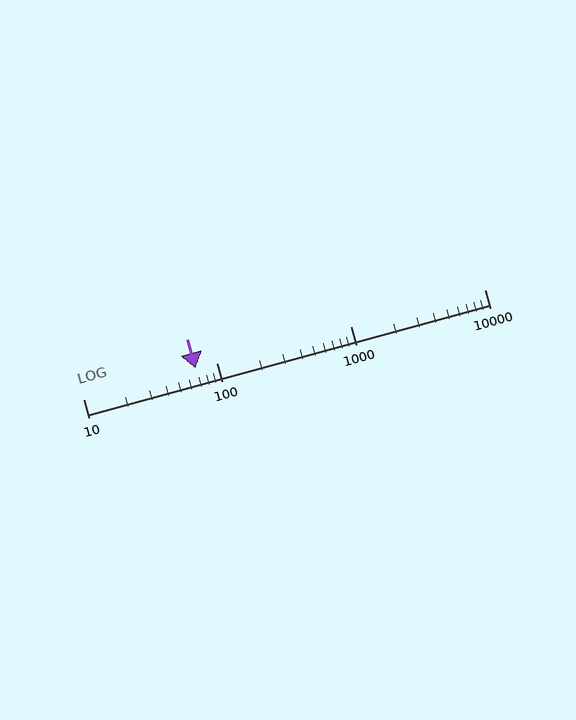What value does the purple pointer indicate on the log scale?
The pointer indicates approximately 69.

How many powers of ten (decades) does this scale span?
The scale spans 3 decades, from 10 to 10000.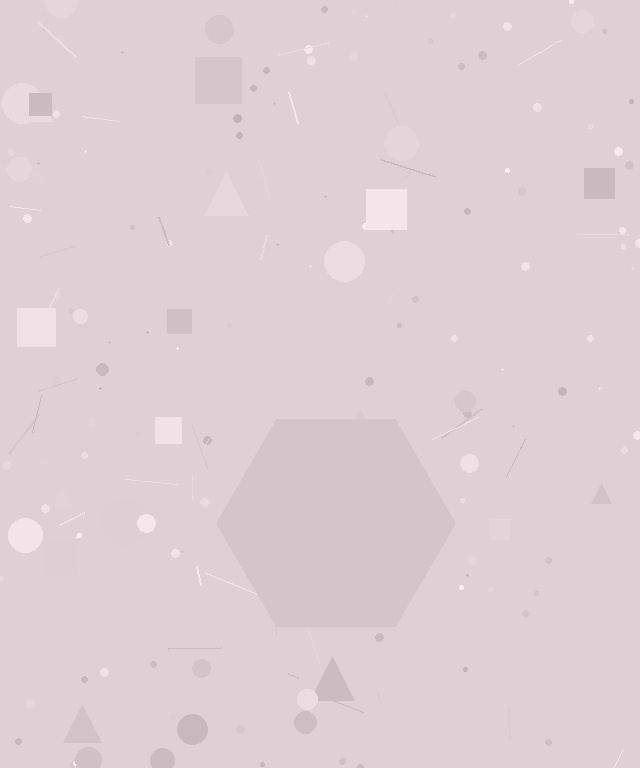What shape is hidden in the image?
A hexagon is hidden in the image.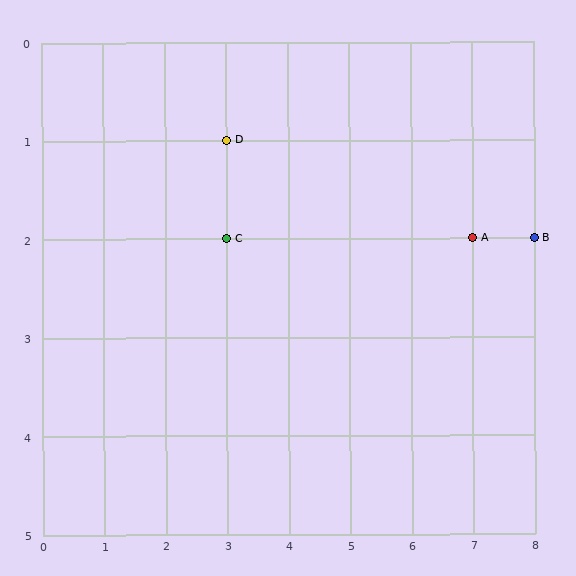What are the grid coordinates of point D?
Point D is at grid coordinates (3, 1).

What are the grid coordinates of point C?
Point C is at grid coordinates (3, 2).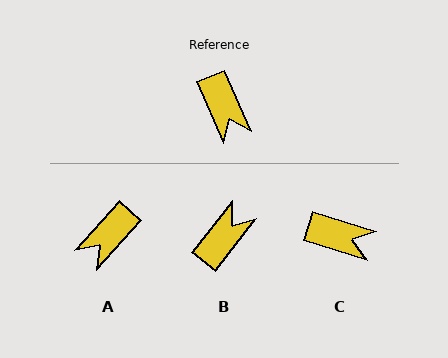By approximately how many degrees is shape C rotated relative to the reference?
Approximately 49 degrees counter-clockwise.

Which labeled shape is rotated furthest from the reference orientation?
B, about 119 degrees away.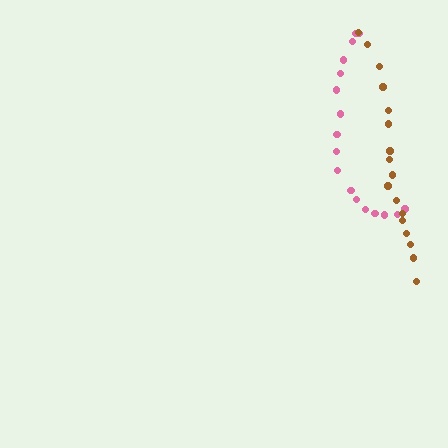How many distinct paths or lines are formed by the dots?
There are 2 distinct paths.